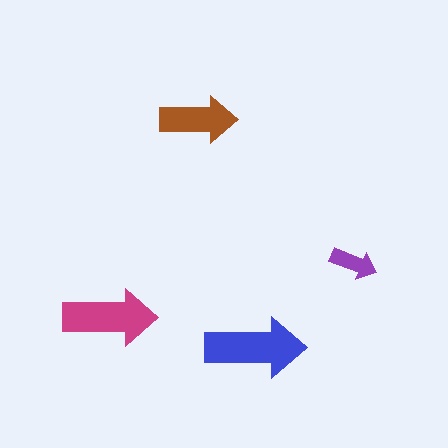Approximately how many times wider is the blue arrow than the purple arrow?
About 2 times wider.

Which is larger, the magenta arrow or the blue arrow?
The blue one.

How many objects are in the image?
There are 4 objects in the image.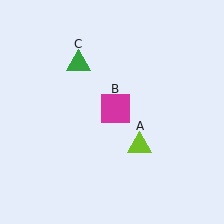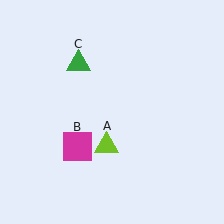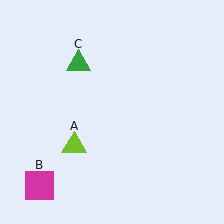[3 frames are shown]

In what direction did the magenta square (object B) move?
The magenta square (object B) moved down and to the left.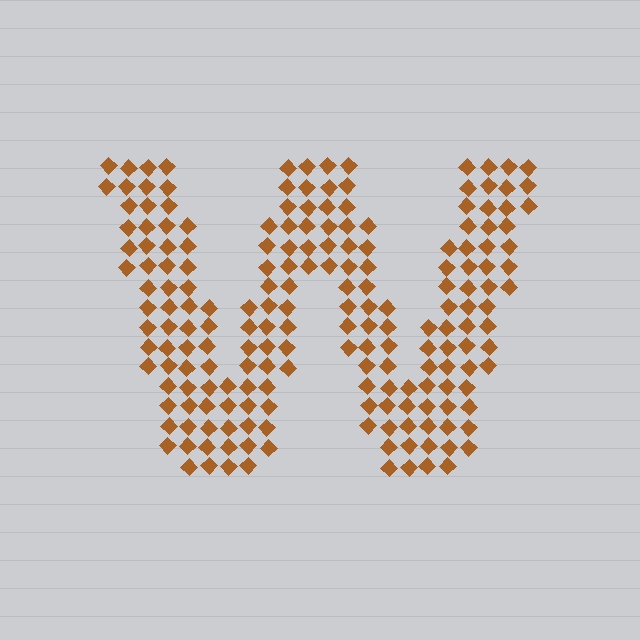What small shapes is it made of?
It is made of small diamonds.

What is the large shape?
The large shape is the letter W.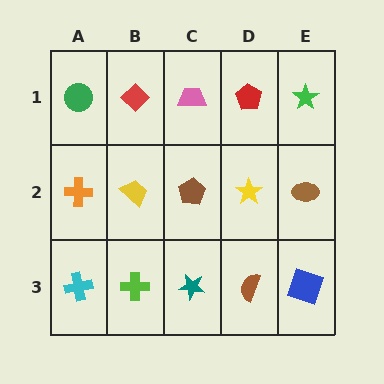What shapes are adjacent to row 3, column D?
A yellow star (row 2, column D), a teal star (row 3, column C), a blue square (row 3, column E).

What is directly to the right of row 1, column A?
A red diamond.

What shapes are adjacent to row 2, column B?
A red diamond (row 1, column B), a lime cross (row 3, column B), an orange cross (row 2, column A), a brown pentagon (row 2, column C).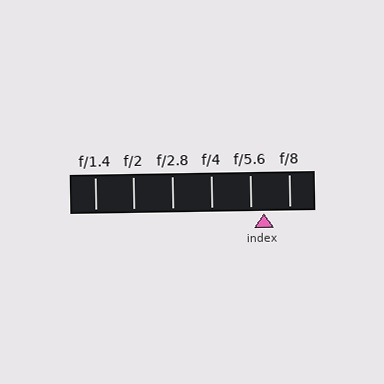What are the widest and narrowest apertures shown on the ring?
The widest aperture shown is f/1.4 and the narrowest is f/8.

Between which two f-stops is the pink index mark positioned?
The index mark is between f/5.6 and f/8.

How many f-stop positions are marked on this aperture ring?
There are 6 f-stop positions marked.